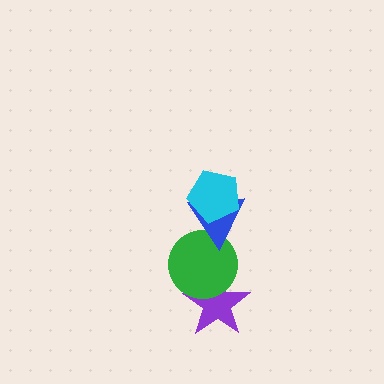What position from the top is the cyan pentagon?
The cyan pentagon is 1st from the top.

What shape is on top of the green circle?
The blue triangle is on top of the green circle.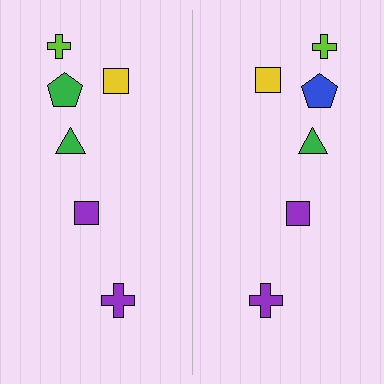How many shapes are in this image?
There are 12 shapes in this image.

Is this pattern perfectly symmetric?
No, the pattern is not perfectly symmetric. The blue pentagon on the right side breaks the symmetry — its mirror counterpart is green.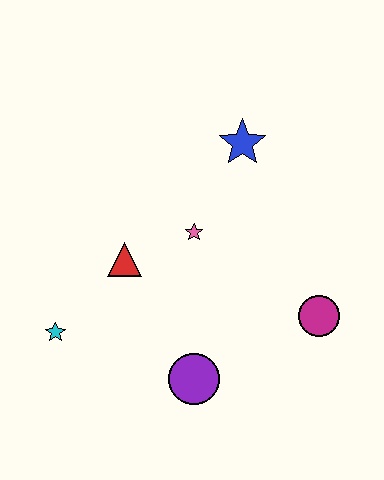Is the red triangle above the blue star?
No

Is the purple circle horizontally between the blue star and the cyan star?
Yes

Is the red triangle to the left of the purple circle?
Yes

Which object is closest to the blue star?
The pink star is closest to the blue star.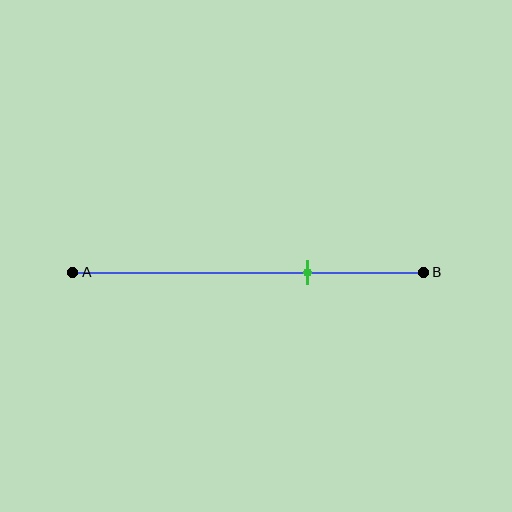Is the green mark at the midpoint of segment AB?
No, the mark is at about 65% from A, not at the 50% midpoint.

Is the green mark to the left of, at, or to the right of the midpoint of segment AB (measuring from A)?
The green mark is to the right of the midpoint of segment AB.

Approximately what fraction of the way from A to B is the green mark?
The green mark is approximately 65% of the way from A to B.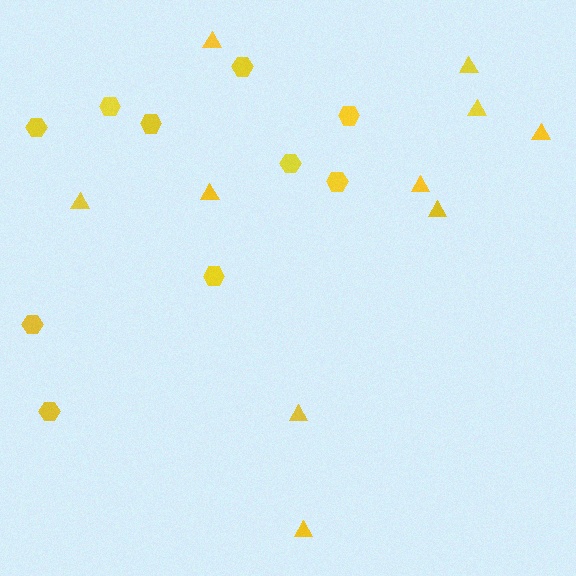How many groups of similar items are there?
There are 2 groups: one group of hexagons (10) and one group of triangles (10).